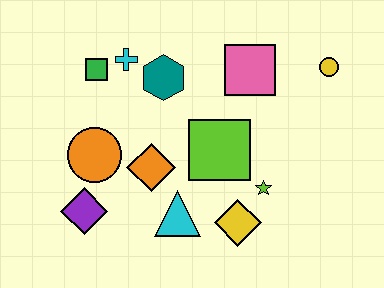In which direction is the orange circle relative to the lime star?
The orange circle is to the left of the lime star.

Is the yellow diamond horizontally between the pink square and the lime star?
No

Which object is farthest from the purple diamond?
The yellow circle is farthest from the purple diamond.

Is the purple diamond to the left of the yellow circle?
Yes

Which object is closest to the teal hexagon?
The cyan cross is closest to the teal hexagon.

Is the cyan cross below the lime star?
No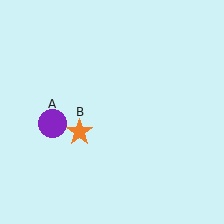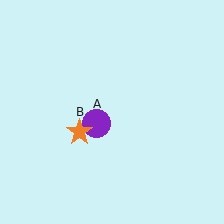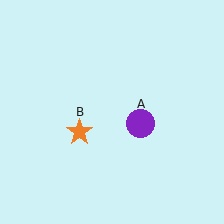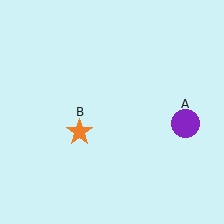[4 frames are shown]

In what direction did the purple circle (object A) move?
The purple circle (object A) moved right.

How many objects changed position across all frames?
1 object changed position: purple circle (object A).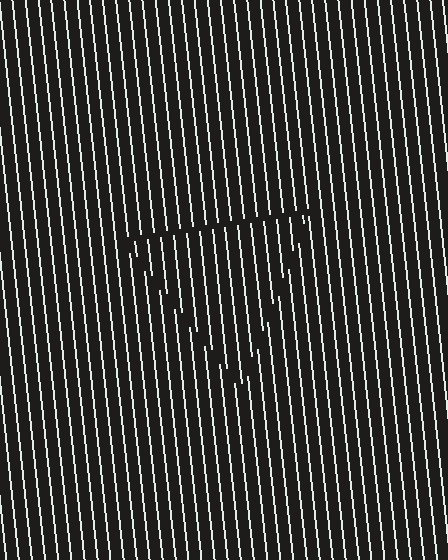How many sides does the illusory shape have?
3 sides — the line-ends trace a triangle.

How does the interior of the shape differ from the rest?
The interior of the shape contains the same grating, shifted by half a period — the contour is defined by the phase discontinuity where line-ends from the inner and outer gratings abut.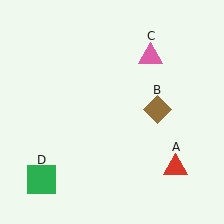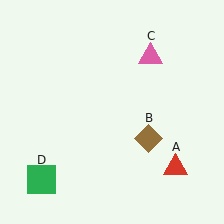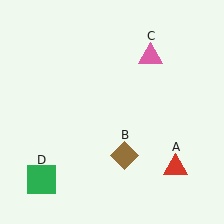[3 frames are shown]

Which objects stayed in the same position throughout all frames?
Red triangle (object A) and pink triangle (object C) and green square (object D) remained stationary.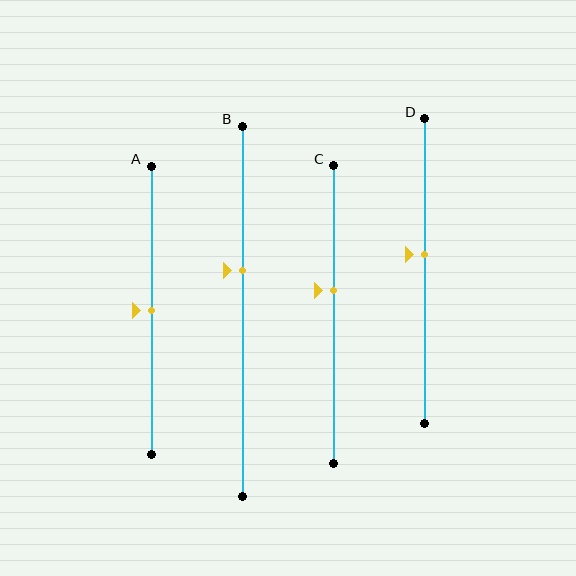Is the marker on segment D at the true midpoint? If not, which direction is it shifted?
No, the marker on segment D is shifted upward by about 5% of the segment length.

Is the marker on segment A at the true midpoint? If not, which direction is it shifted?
Yes, the marker on segment A is at the true midpoint.